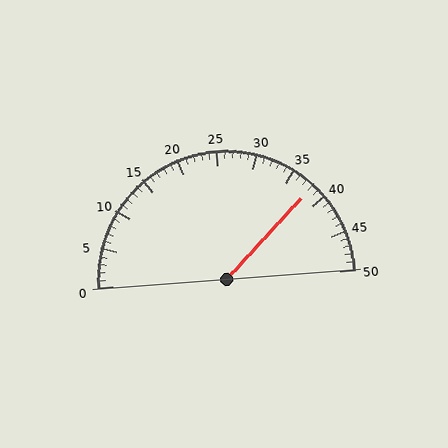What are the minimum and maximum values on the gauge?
The gauge ranges from 0 to 50.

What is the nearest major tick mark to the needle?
The nearest major tick mark is 40.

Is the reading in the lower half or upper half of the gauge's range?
The reading is in the upper half of the range (0 to 50).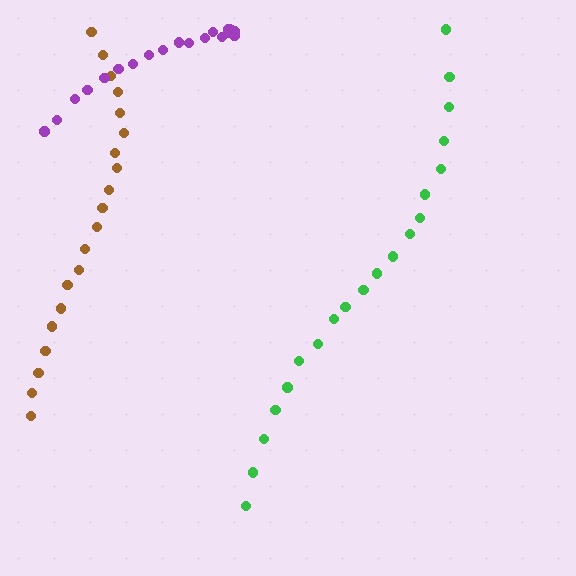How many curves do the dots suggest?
There are 3 distinct paths.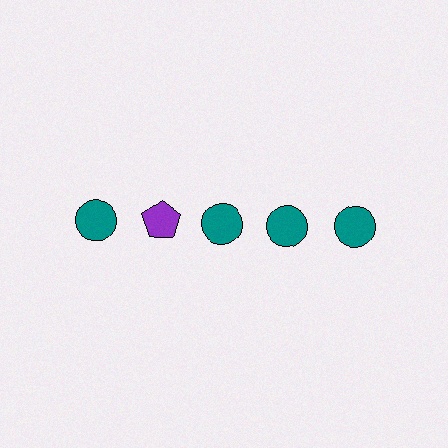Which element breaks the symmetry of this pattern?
The purple pentagon in the top row, second from left column breaks the symmetry. All other shapes are teal circles.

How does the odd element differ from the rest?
It differs in both color (purple instead of teal) and shape (pentagon instead of circle).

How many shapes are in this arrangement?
There are 5 shapes arranged in a grid pattern.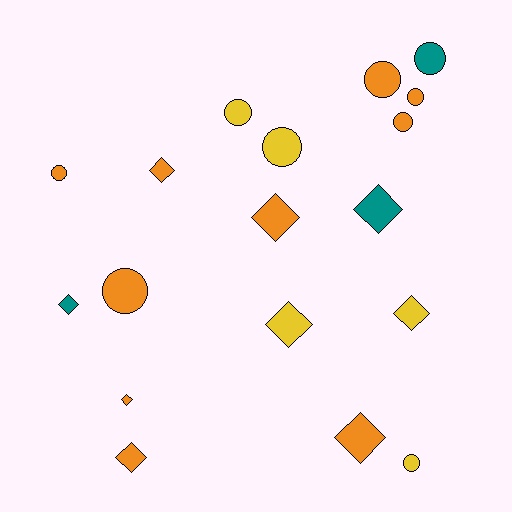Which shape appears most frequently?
Circle, with 9 objects.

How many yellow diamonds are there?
There are 2 yellow diamonds.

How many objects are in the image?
There are 18 objects.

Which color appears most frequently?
Orange, with 10 objects.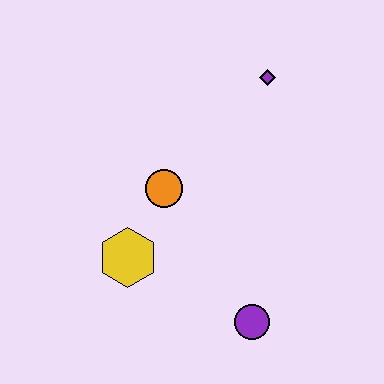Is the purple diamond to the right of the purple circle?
Yes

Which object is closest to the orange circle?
The yellow hexagon is closest to the orange circle.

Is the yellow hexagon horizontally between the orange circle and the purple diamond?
No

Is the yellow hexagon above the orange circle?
No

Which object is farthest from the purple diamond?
The purple circle is farthest from the purple diamond.